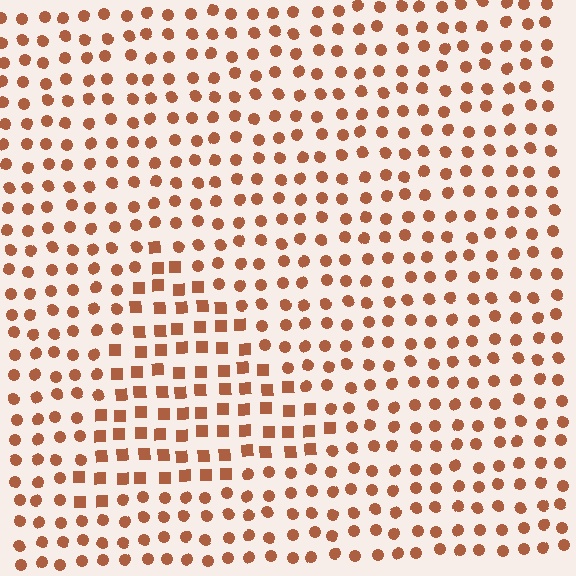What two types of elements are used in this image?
The image uses squares inside the triangle region and circles outside it.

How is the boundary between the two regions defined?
The boundary is defined by a change in element shape: squares inside vs. circles outside. All elements share the same color and spacing.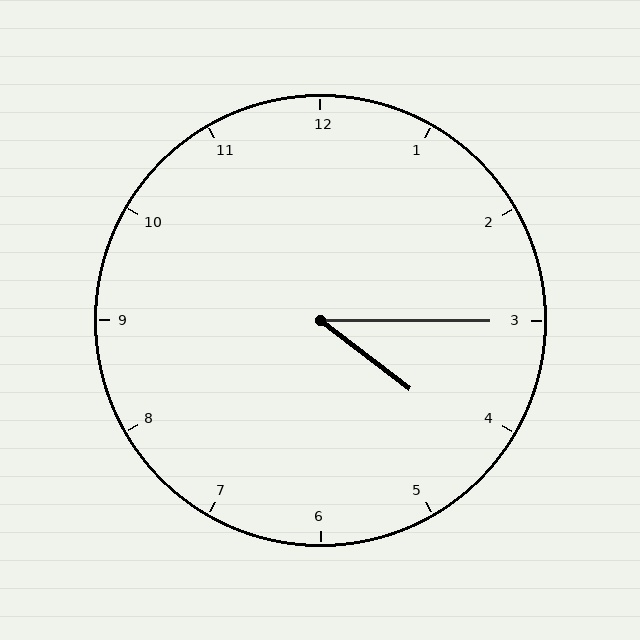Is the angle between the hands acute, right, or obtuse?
It is acute.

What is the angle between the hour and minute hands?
Approximately 38 degrees.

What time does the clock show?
4:15.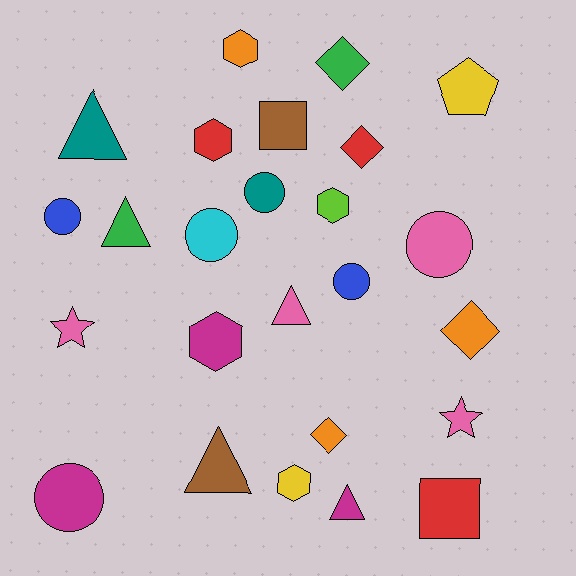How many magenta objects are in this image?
There are 3 magenta objects.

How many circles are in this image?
There are 6 circles.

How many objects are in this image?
There are 25 objects.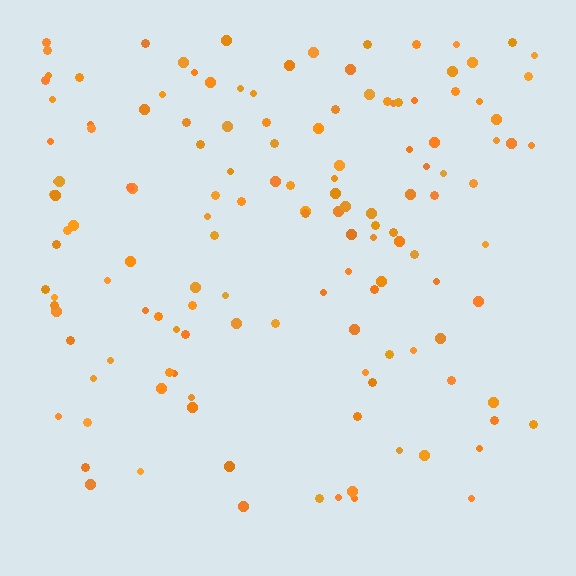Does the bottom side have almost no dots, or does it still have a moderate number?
Still a moderate number, just noticeably fewer than the top.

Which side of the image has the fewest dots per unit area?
The bottom.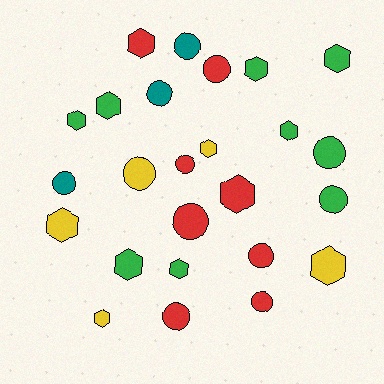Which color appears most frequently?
Green, with 9 objects.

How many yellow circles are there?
There is 1 yellow circle.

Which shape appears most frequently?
Hexagon, with 13 objects.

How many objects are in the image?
There are 25 objects.